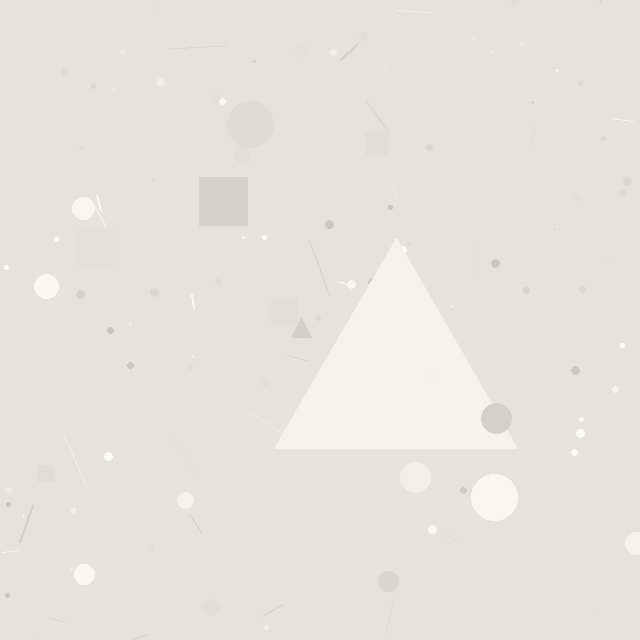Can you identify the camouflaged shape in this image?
The camouflaged shape is a triangle.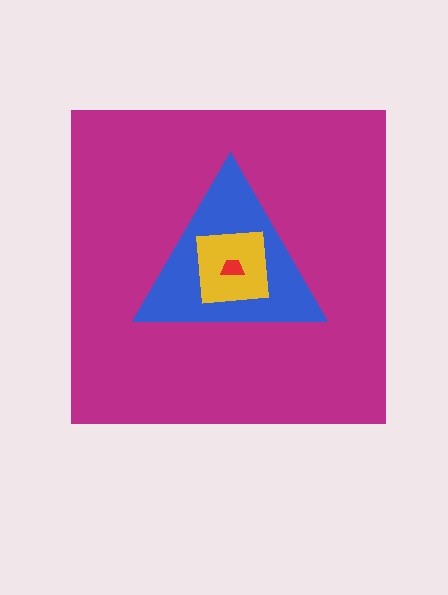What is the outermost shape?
The magenta square.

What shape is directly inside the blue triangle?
The yellow square.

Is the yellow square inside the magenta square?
Yes.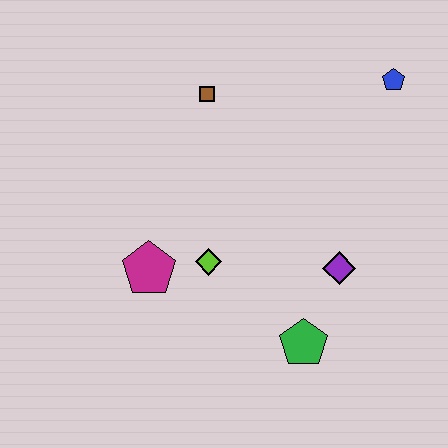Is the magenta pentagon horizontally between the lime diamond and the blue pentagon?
No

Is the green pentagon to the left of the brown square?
No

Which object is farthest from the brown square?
The green pentagon is farthest from the brown square.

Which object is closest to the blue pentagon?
The brown square is closest to the blue pentagon.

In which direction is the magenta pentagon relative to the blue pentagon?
The magenta pentagon is to the left of the blue pentagon.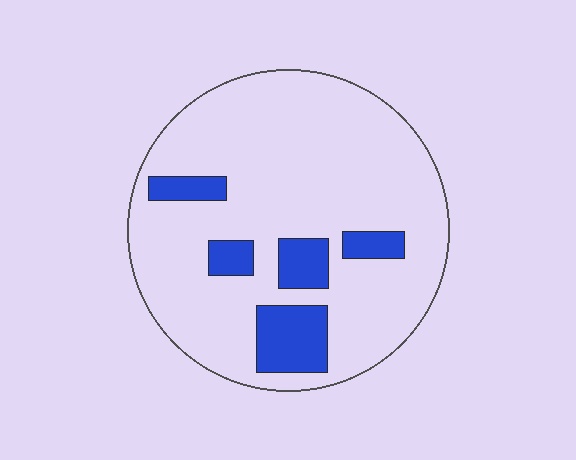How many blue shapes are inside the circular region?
5.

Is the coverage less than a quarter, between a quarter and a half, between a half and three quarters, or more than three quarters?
Less than a quarter.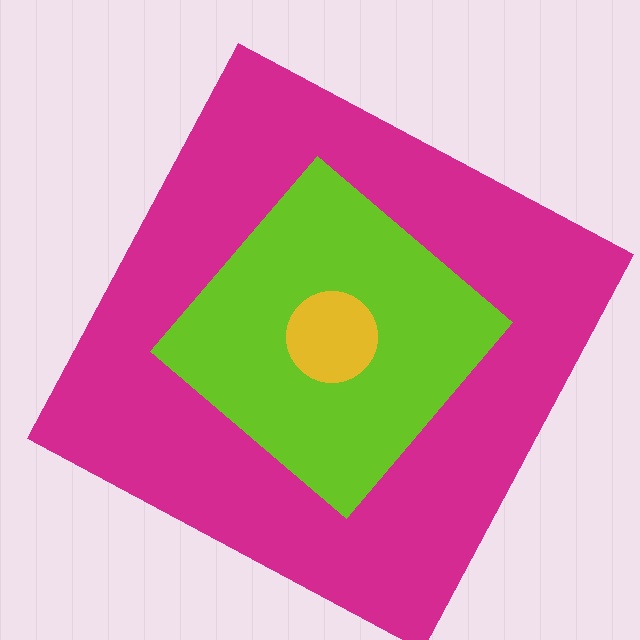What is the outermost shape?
The magenta square.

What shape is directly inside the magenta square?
The lime diamond.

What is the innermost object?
The yellow circle.